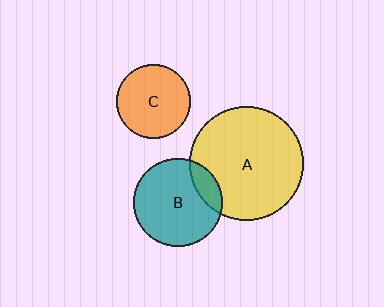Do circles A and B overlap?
Yes.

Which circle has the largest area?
Circle A (yellow).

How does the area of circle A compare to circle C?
Approximately 2.4 times.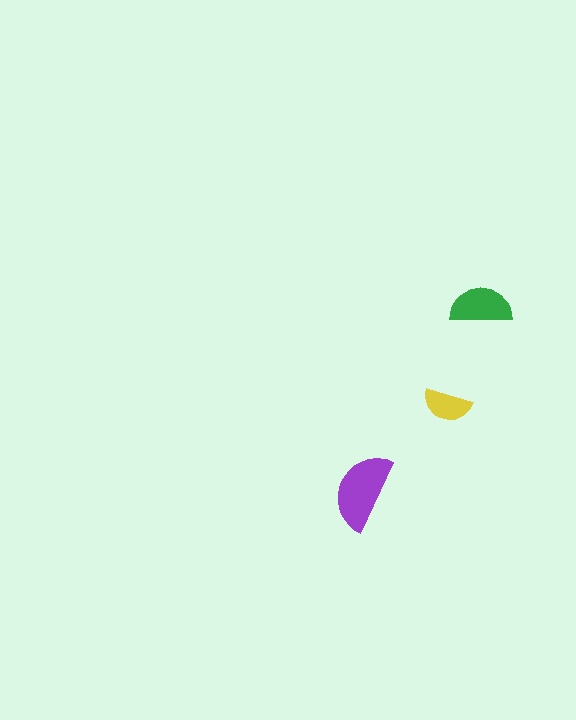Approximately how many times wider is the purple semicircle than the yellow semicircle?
About 1.5 times wider.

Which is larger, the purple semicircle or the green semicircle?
The purple one.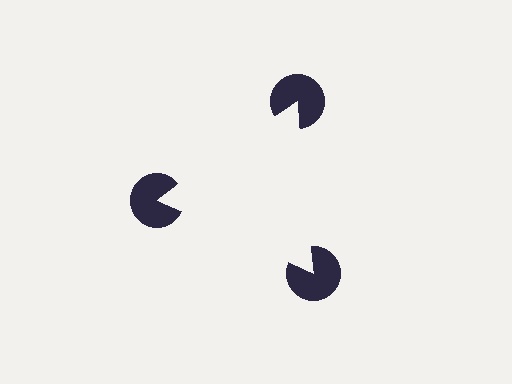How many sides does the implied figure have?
3 sides.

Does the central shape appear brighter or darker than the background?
It typically appears slightly brighter than the background, even though no actual brightness change is drawn.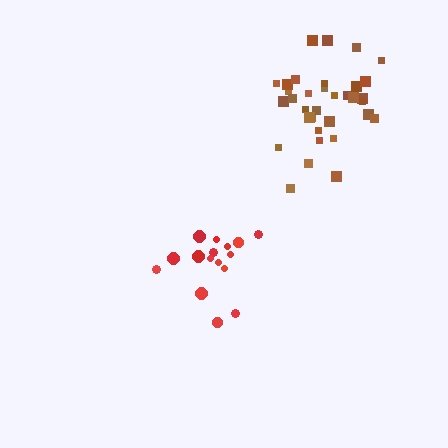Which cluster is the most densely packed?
Brown.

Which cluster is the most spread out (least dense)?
Red.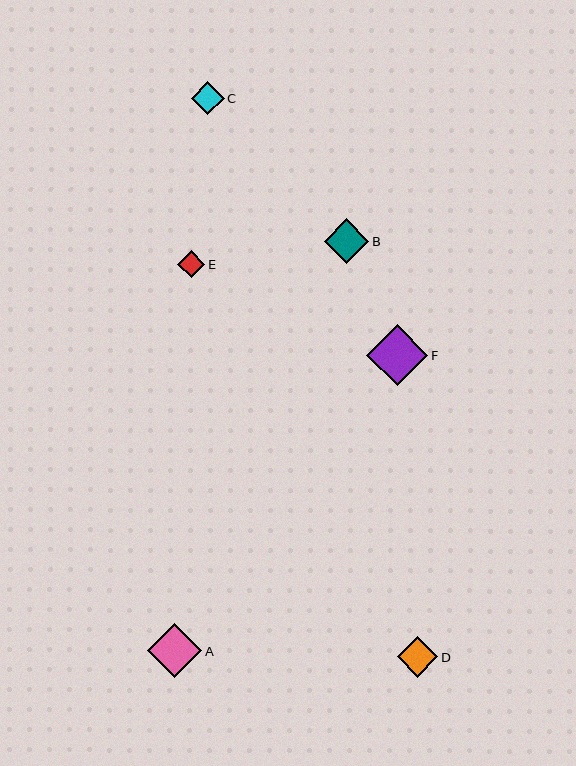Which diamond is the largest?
Diamond F is the largest with a size of approximately 61 pixels.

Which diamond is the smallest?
Diamond E is the smallest with a size of approximately 27 pixels.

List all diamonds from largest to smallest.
From largest to smallest: F, A, B, D, C, E.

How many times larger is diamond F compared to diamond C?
Diamond F is approximately 1.8 times the size of diamond C.